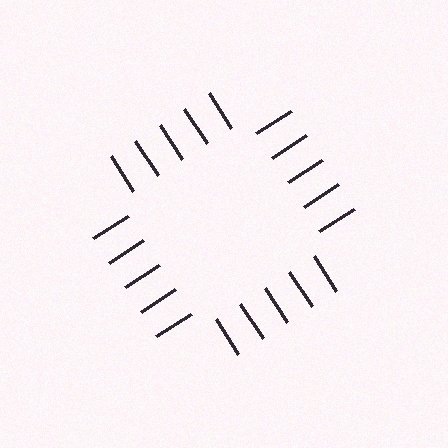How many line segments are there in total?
20 — 5 along each of the 4 edges.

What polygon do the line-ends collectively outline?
An illusory square — the line segments terminate on its edges but no continuous stroke is drawn.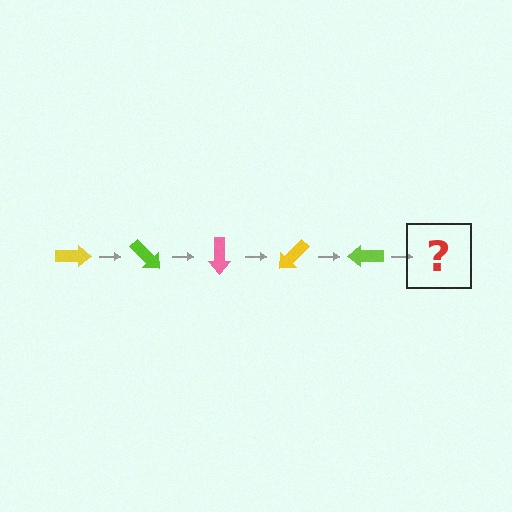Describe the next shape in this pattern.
It should be a pink arrow, rotated 225 degrees from the start.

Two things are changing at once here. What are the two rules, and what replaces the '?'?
The two rules are that it rotates 45 degrees each step and the color cycles through yellow, lime, and pink. The '?' should be a pink arrow, rotated 225 degrees from the start.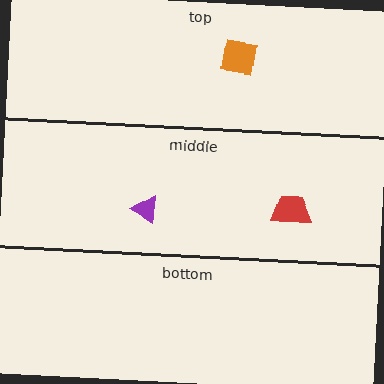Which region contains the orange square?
The top region.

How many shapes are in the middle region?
2.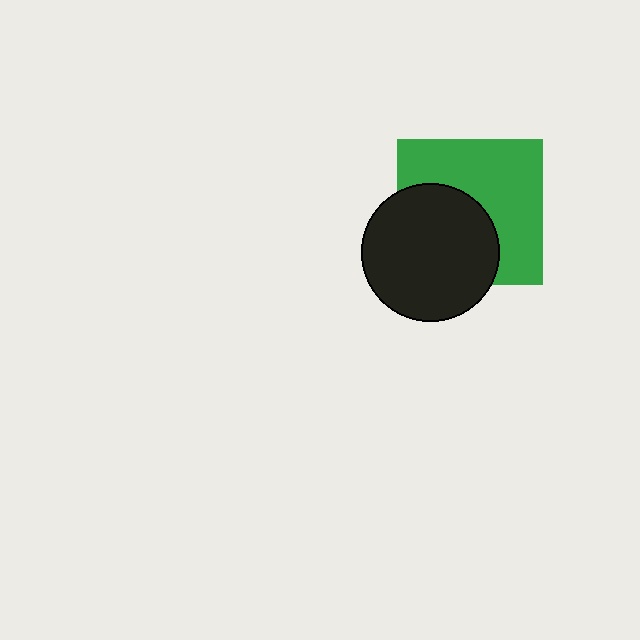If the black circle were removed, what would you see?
You would see the complete green square.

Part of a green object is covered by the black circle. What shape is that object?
It is a square.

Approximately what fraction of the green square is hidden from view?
Roughly 44% of the green square is hidden behind the black circle.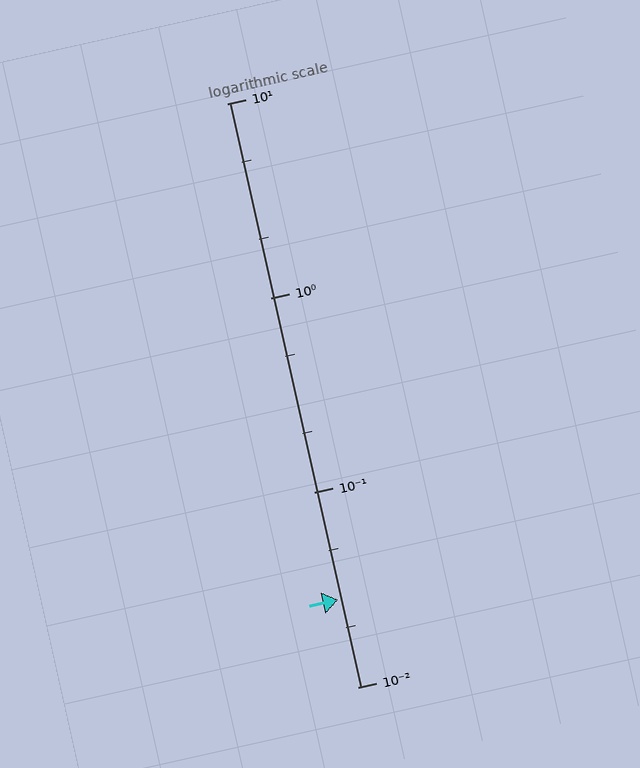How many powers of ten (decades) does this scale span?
The scale spans 3 decades, from 0.01 to 10.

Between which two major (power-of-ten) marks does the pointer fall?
The pointer is between 0.01 and 0.1.